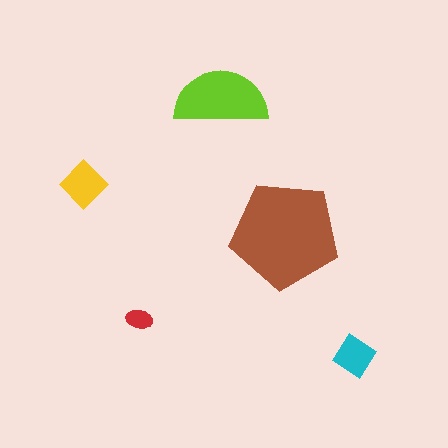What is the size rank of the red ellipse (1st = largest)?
5th.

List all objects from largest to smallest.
The brown pentagon, the lime semicircle, the yellow diamond, the cyan diamond, the red ellipse.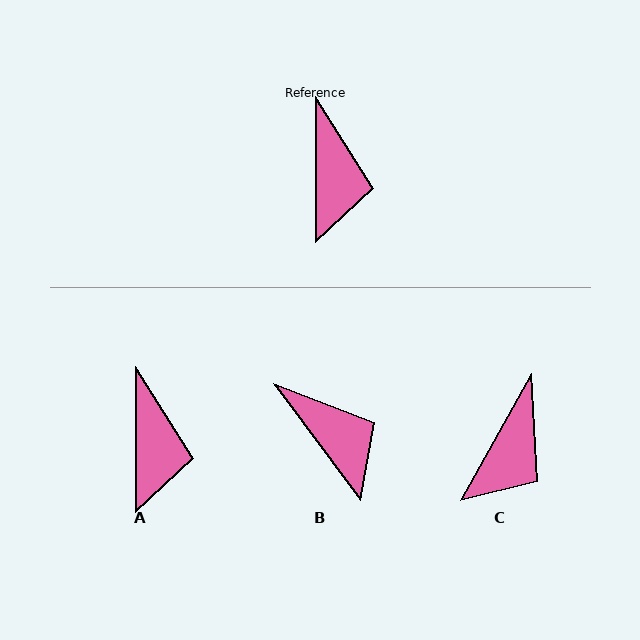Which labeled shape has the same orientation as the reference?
A.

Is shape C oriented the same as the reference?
No, it is off by about 29 degrees.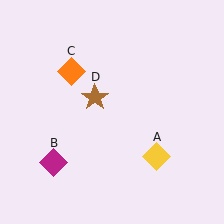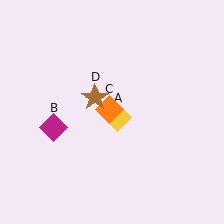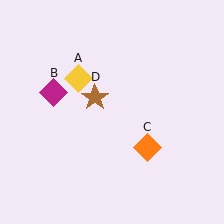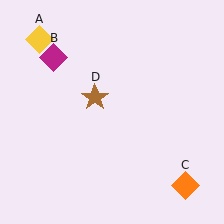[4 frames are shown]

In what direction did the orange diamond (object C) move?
The orange diamond (object C) moved down and to the right.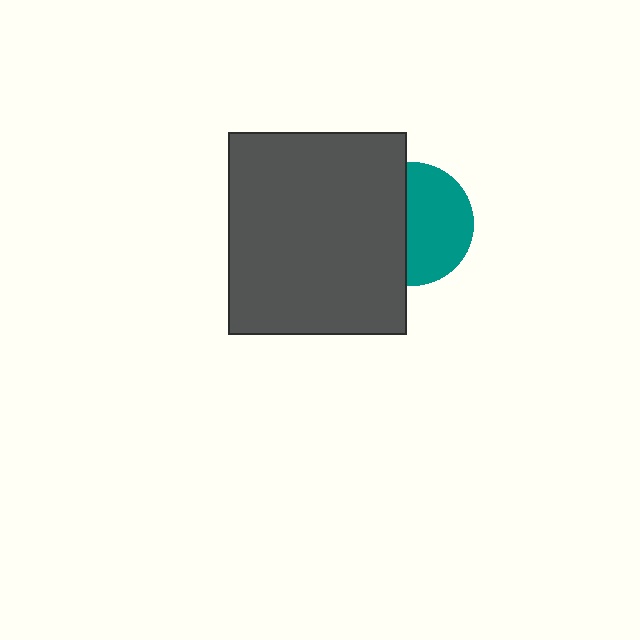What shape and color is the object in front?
The object in front is a dark gray rectangle.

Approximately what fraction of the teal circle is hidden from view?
Roughly 45% of the teal circle is hidden behind the dark gray rectangle.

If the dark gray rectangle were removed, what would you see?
You would see the complete teal circle.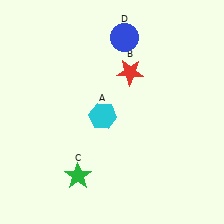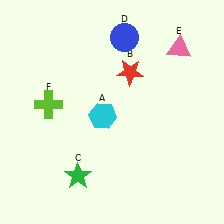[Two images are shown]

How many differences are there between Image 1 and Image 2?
There are 2 differences between the two images.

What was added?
A pink triangle (E), a lime cross (F) were added in Image 2.